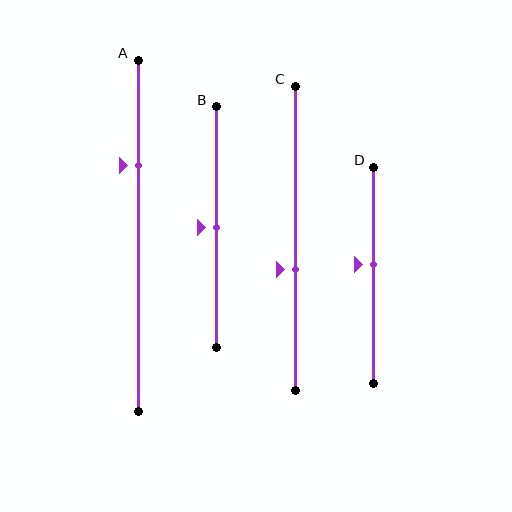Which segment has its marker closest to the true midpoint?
Segment B has its marker closest to the true midpoint.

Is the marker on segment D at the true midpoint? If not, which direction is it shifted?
No, the marker on segment D is shifted upward by about 5% of the segment length.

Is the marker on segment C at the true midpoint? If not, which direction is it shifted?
No, the marker on segment C is shifted downward by about 10% of the segment length.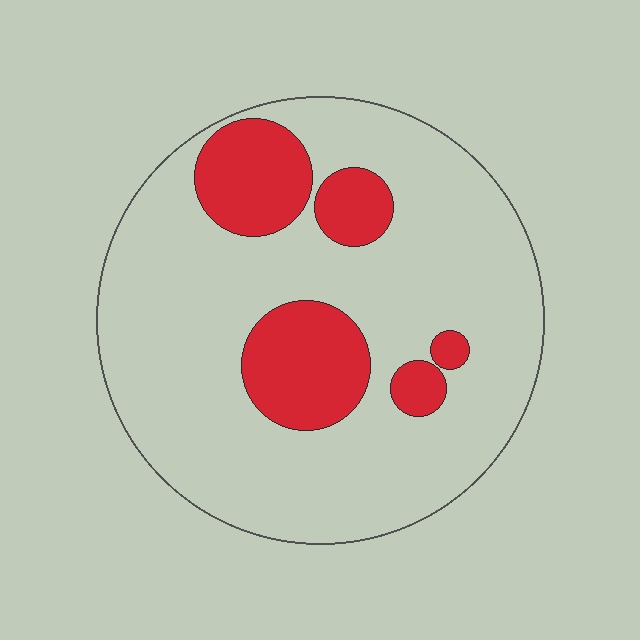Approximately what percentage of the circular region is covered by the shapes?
Approximately 20%.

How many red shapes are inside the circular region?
5.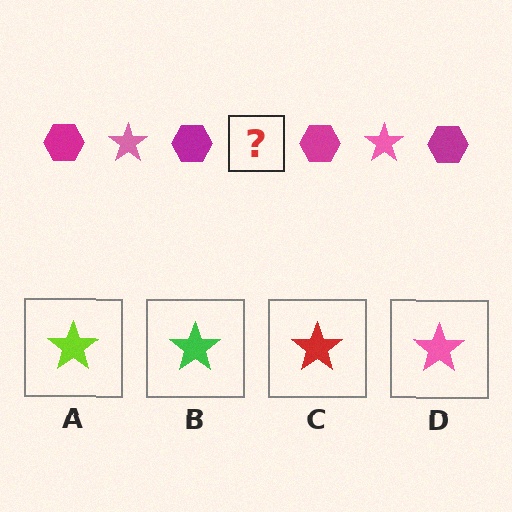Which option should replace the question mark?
Option D.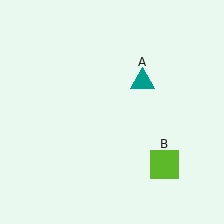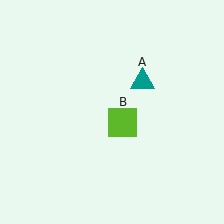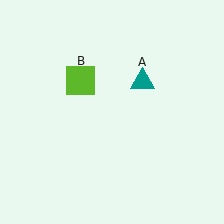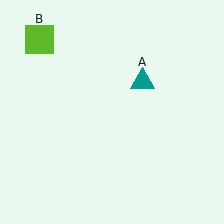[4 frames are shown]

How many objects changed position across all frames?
1 object changed position: lime square (object B).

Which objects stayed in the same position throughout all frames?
Teal triangle (object A) remained stationary.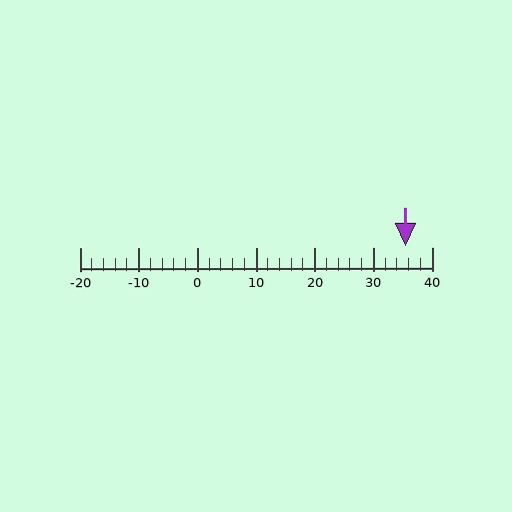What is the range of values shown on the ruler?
The ruler shows values from -20 to 40.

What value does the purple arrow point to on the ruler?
The purple arrow points to approximately 35.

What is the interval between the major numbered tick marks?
The major tick marks are spaced 10 units apart.